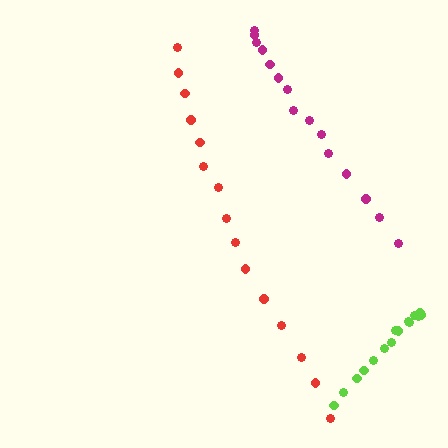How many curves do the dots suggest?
There are 3 distinct paths.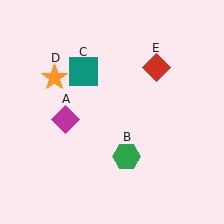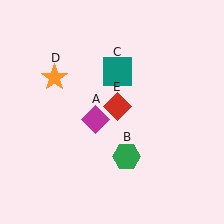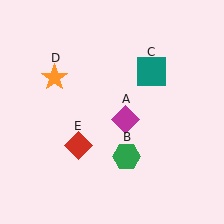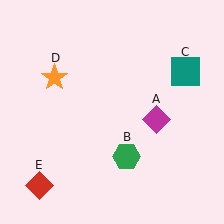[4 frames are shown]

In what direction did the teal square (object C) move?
The teal square (object C) moved right.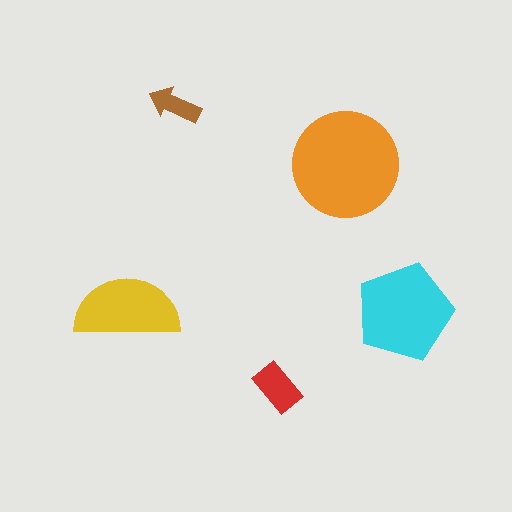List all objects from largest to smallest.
The orange circle, the cyan pentagon, the yellow semicircle, the red rectangle, the brown arrow.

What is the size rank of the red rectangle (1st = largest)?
4th.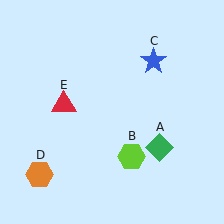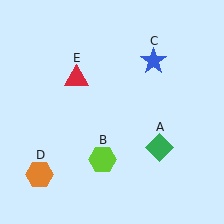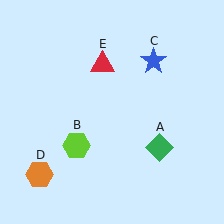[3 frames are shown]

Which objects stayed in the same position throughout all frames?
Green diamond (object A) and blue star (object C) and orange hexagon (object D) remained stationary.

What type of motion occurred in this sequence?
The lime hexagon (object B), red triangle (object E) rotated clockwise around the center of the scene.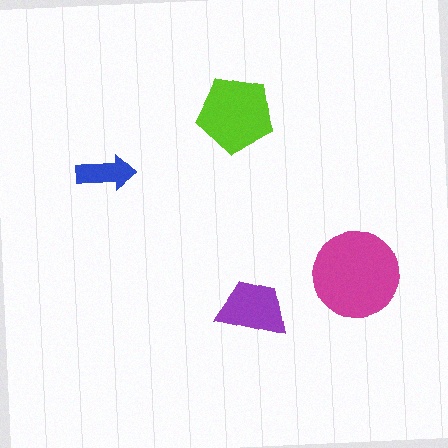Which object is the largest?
The magenta circle.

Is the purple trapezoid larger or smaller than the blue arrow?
Larger.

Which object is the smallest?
The blue arrow.